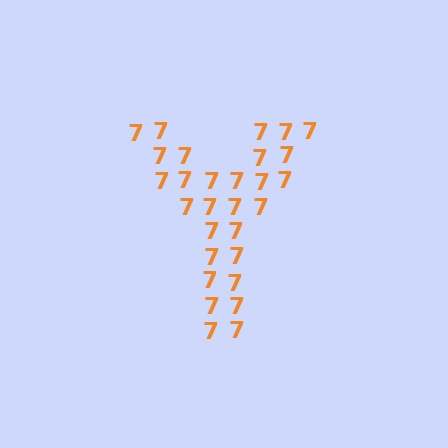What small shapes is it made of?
It is made of small digit 7's.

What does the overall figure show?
The overall figure shows the letter Y.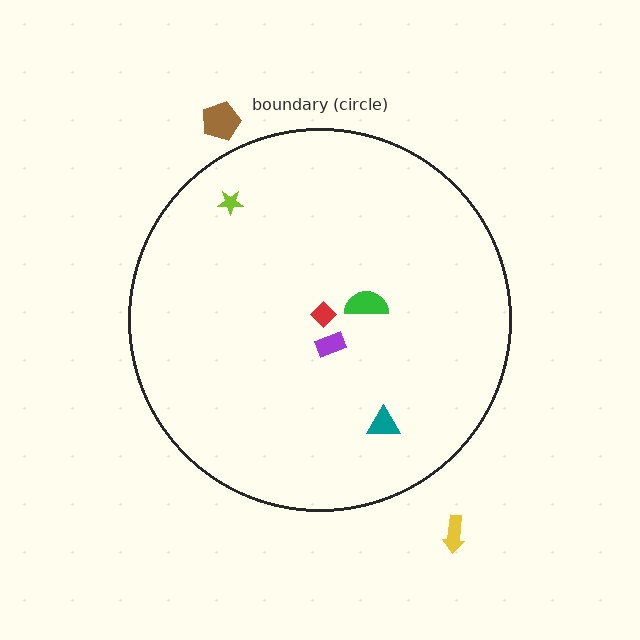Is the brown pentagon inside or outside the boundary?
Outside.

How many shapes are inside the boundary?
5 inside, 2 outside.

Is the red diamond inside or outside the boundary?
Inside.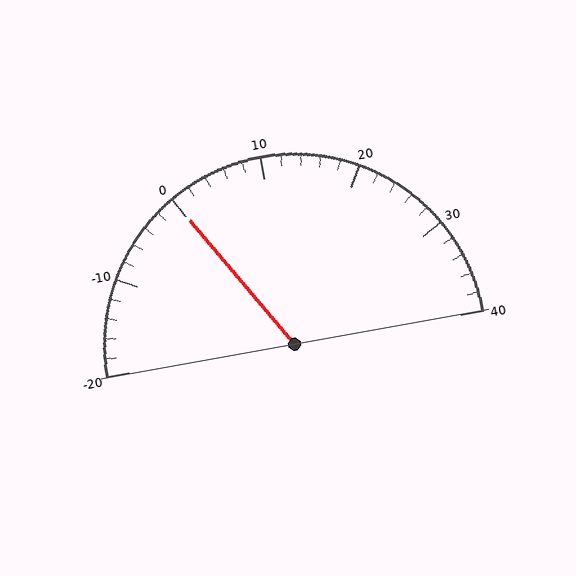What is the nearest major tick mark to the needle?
The nearest major tick mark is 0.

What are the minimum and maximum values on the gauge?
The gauge ranges from -20 to 40.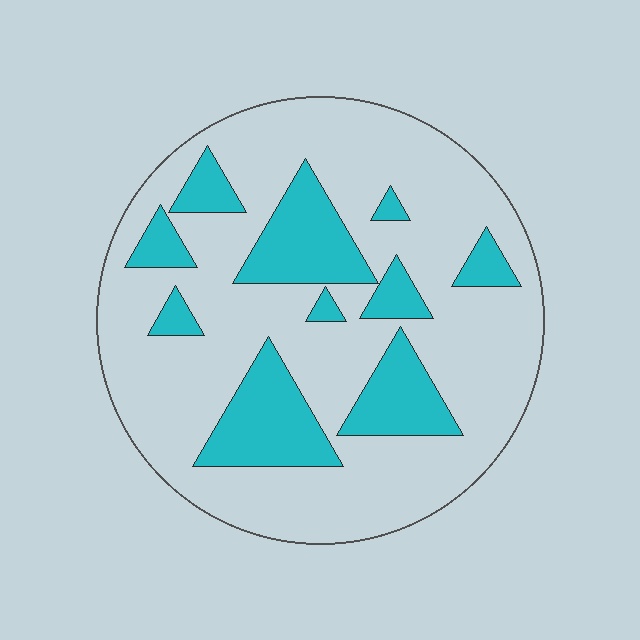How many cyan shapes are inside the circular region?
10.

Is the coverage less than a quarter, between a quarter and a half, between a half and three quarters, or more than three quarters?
Less than a quarter.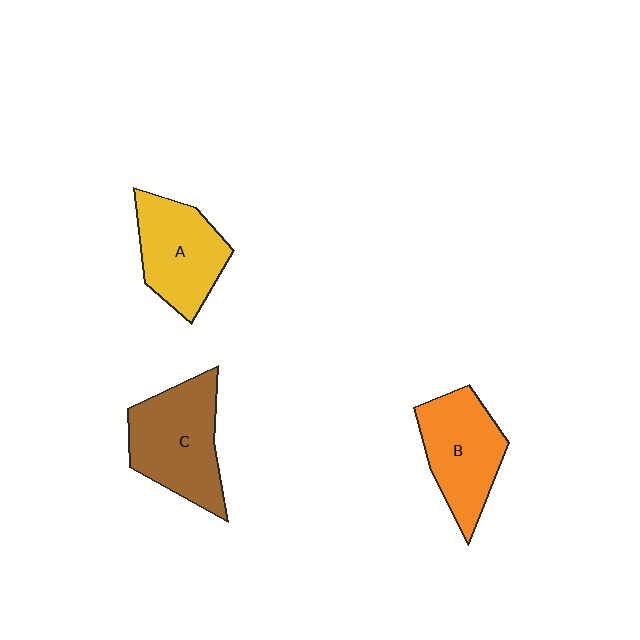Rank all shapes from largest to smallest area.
From largest to smallest: C (brown), B (orange), A (yellow).